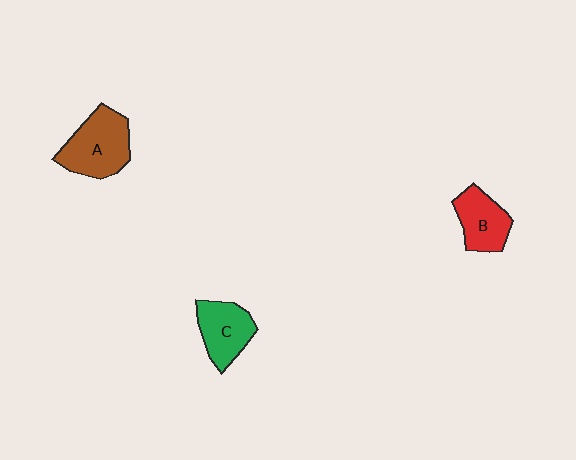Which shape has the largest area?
Shape A (brown).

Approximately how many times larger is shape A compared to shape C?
Approximately 1.3 times.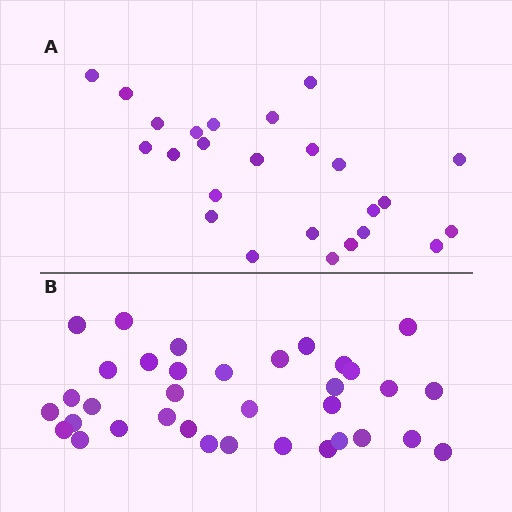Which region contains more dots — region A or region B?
Region B (the bottom region) has more dots.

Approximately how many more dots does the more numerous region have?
Region B has roughly 10 or so more dots than region A.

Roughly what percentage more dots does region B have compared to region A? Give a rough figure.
About 40% more.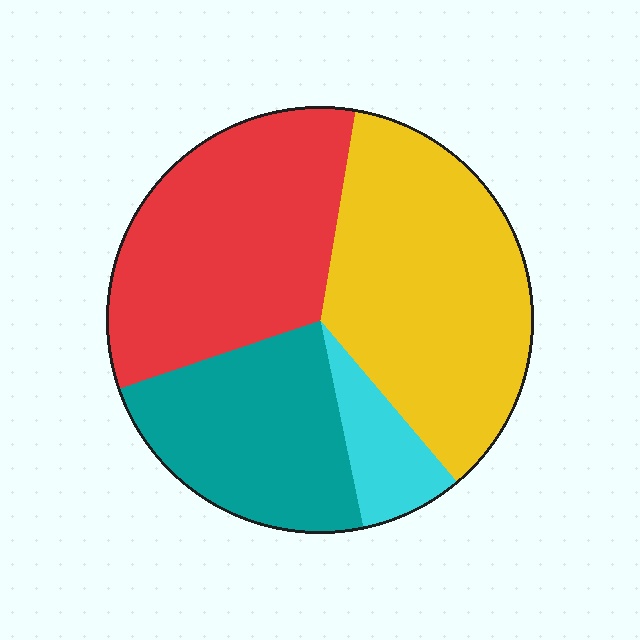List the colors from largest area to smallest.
From largest to smallest: yellow, red, teal, cyan.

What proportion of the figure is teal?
Teal covers about 25% of the figure.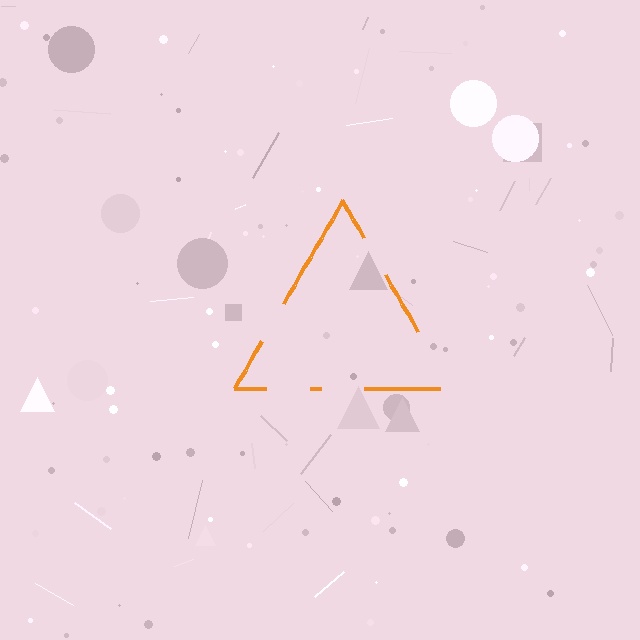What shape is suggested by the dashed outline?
The dashed outline suggests a triangle.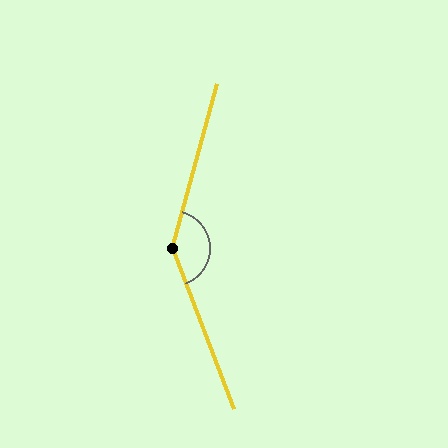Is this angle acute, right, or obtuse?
It is obtuse.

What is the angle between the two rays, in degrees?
Approximately 144 degrees.